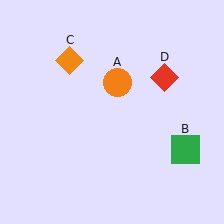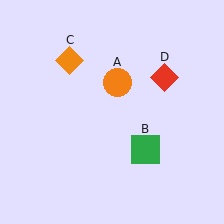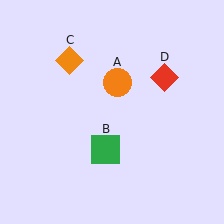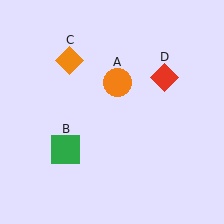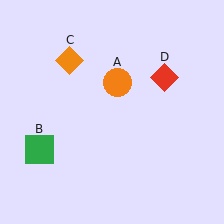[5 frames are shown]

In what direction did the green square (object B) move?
The green square (object B) moved left.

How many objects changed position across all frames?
1 object changed position: green square (object B).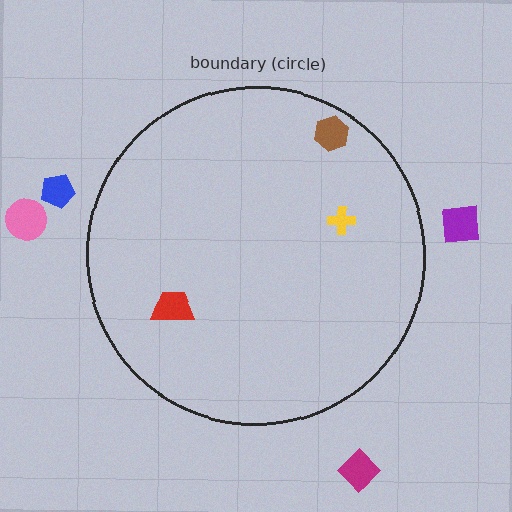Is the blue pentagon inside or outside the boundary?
Outside.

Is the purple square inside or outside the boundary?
Outside.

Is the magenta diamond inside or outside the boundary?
Outside.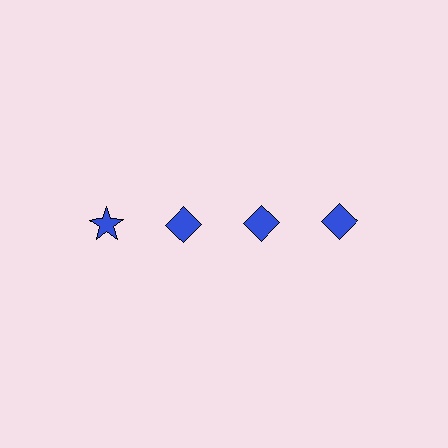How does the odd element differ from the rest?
It has a different shape: star instead of diamond.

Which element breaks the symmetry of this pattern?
The blue star in the top row, leftmost column breaks the symmetry. All other shapes are blue diamonds.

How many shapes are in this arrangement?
There are 4 shapes arranged in a grid pattern.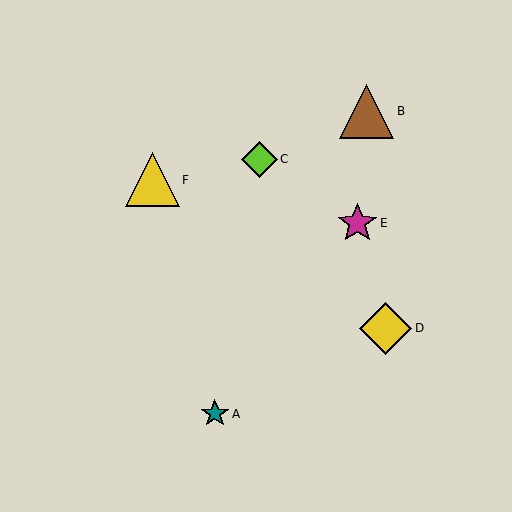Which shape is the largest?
The yellow triangle (labeled F) is the largest.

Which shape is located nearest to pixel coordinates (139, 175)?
The yellow triangle (labeled F) at (152, 180) is nearest to that location.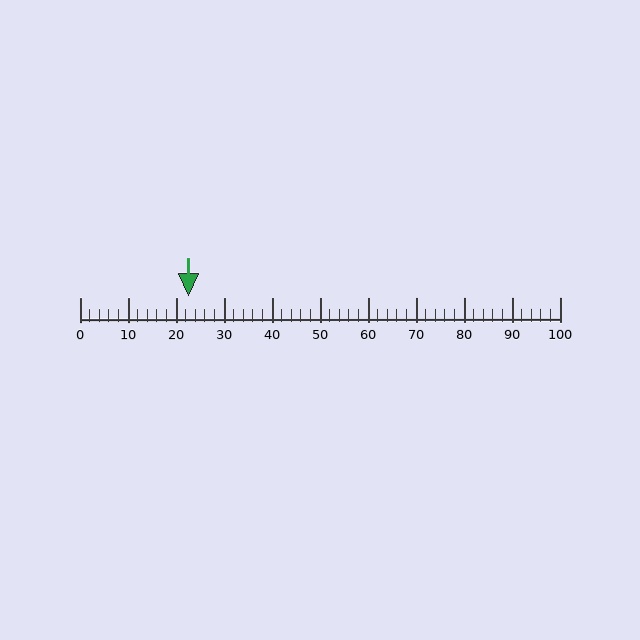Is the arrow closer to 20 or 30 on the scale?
The arrow is closer to 20.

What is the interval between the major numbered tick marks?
The major tick marks are spaced 10 units apart.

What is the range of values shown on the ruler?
The ruler shows values from 0 to 100.